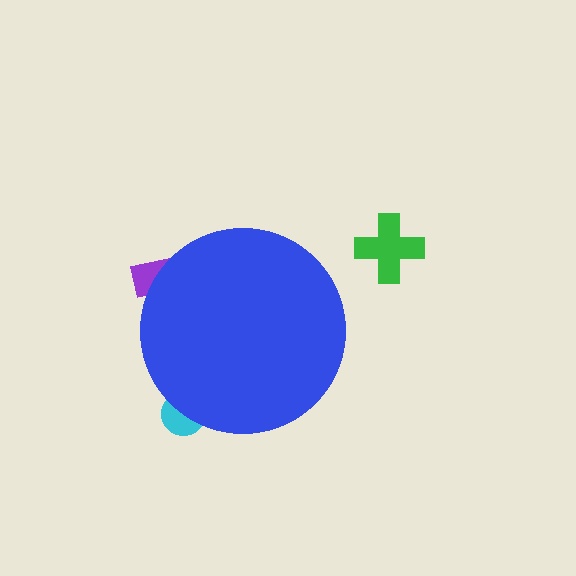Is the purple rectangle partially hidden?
Yes, the purple rectangle is partially hidden behind the blue circle.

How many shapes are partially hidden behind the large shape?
2 shapes are partially hidden.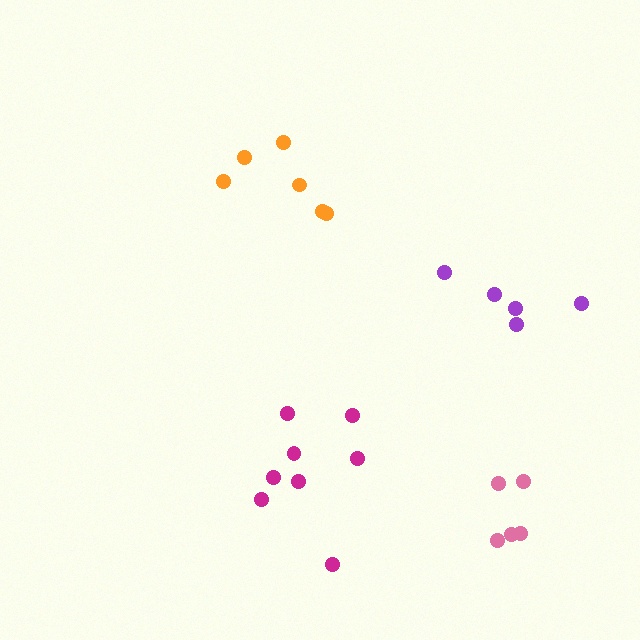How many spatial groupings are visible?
There are 4 spatial groupings.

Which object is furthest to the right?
The purple cluster is rightmost.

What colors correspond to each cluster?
The clusters are colored: orange, purple, magenta, pink.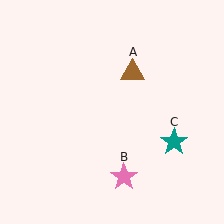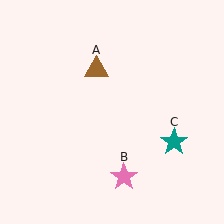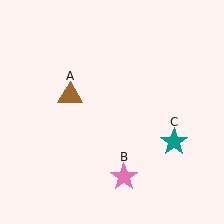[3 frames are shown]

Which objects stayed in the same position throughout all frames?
Pink star (object B) and teal star (object C) remained stationary.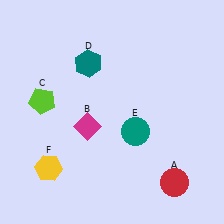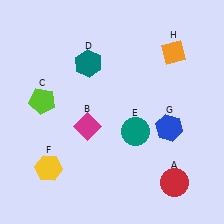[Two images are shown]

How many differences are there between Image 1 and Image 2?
There are 2 differences between the two images.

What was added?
A blue hexagon (G), an orange diamond (H) were added in Image 2.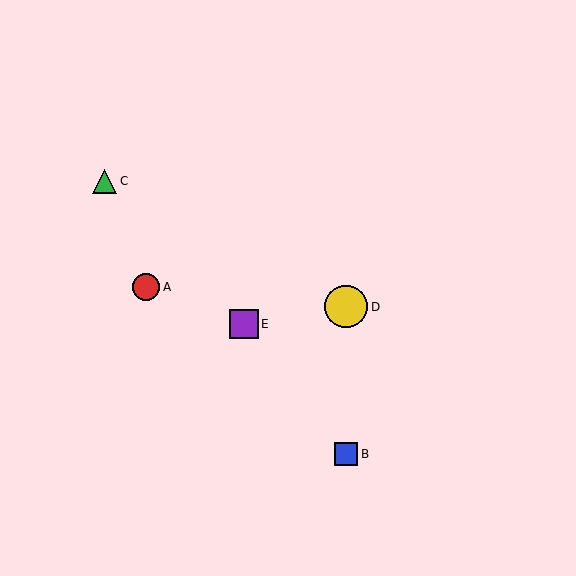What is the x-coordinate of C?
Object C is at x≈105.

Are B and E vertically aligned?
No, B is at x≈346 and E is at x≈244.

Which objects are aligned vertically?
Objects B, D are aligned vertically.